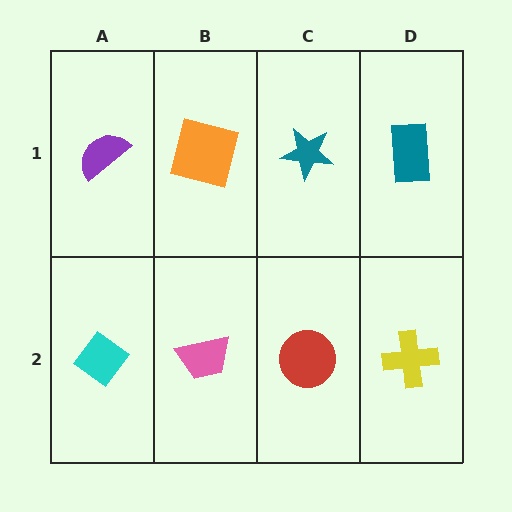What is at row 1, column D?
A teal rectangle.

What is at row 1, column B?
An orange square.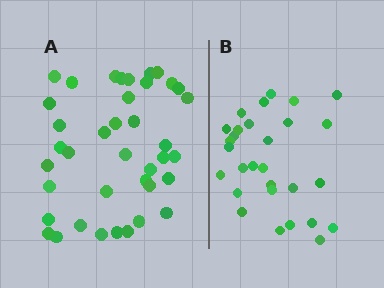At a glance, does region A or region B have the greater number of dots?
Region A (the left region) has more dots.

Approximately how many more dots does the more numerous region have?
Region A has roughly 10 or so more dots than region B.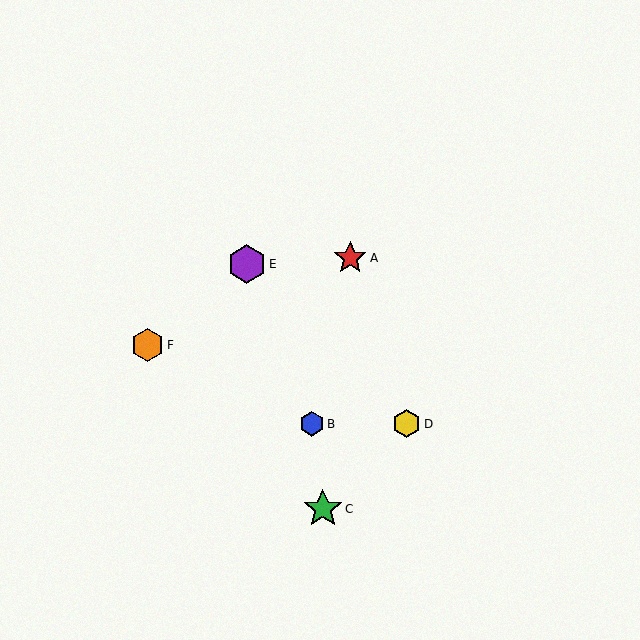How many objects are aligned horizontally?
2 objects (B, D) are aligned horizontally.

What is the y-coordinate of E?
Object E is at y≈264.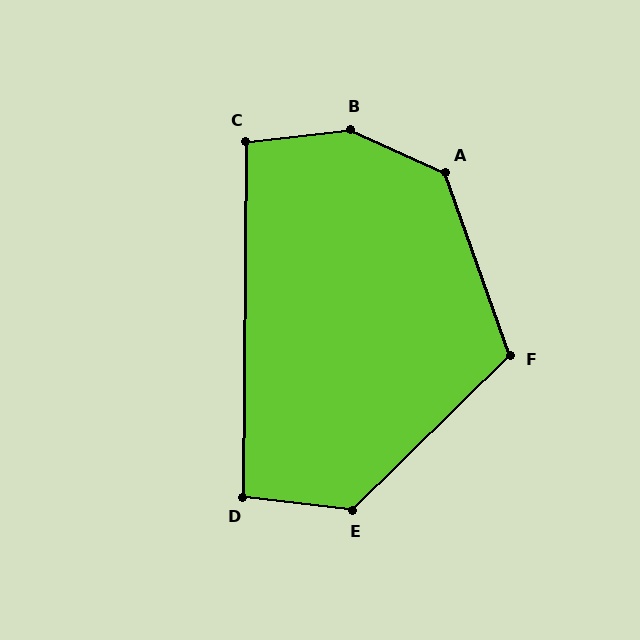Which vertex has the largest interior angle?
B, at approximately 149 degrees.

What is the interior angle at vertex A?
Approximately 134 degrees (obtuse).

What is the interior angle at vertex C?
Approximately 97 degrees (obtuse).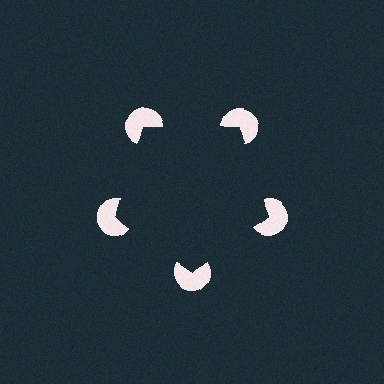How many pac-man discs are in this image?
There are 5 — one at each vertex of the illusory pentagon.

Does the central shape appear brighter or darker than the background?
It typically appears slightly darker than the background, even though no actual brightness change is drawn.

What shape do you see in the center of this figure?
An illusory pentagon — its edges are inferred from the aligned wedge cuts in the pac-man discs, not physically drawn.